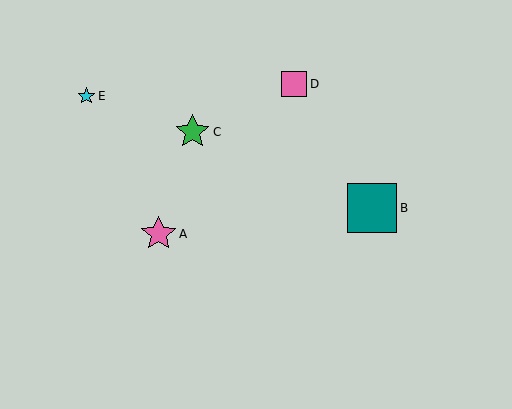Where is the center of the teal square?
The center of the teal square is at (372, 208).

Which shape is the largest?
The teal square (labeled B) is the largest.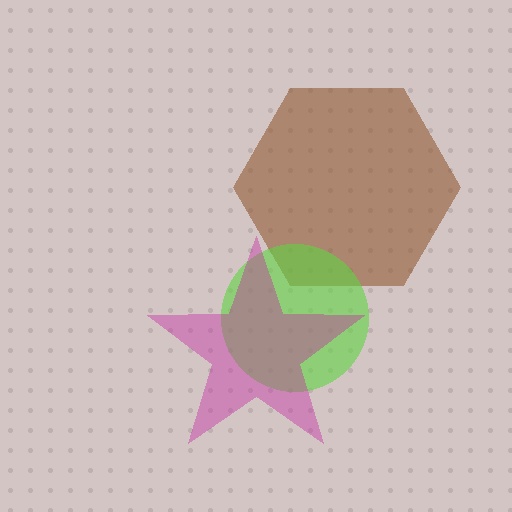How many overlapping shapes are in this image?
There are 3 overlapping shapes in the image.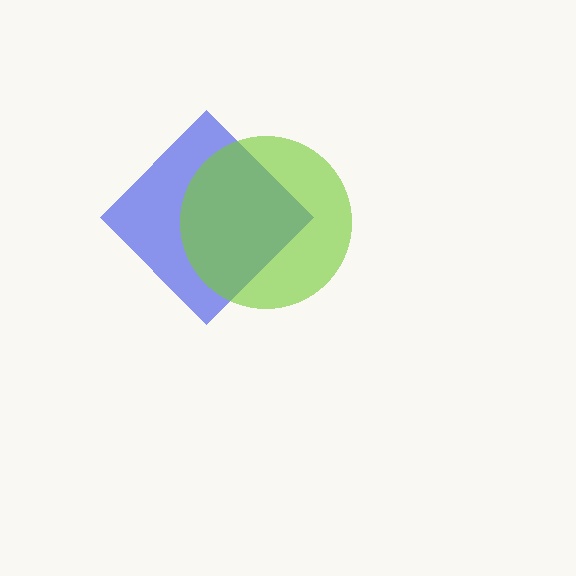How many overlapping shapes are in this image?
There are 2 overlapping shapes in the image.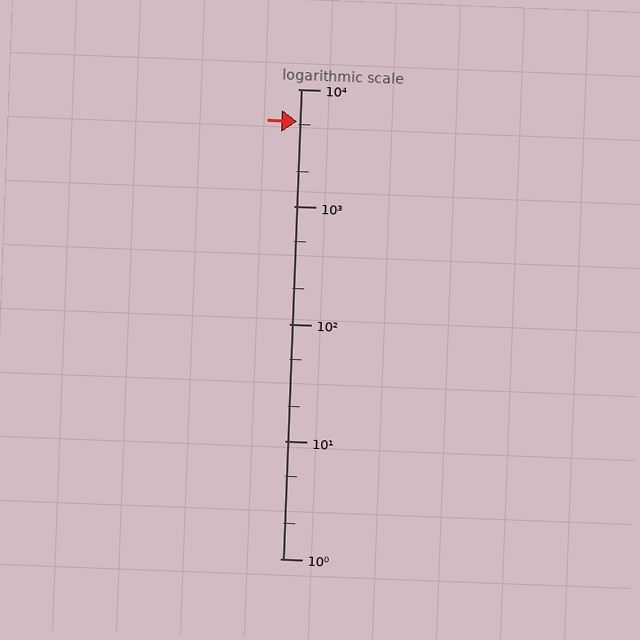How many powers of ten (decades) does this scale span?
The scale spans 4 decades, from 1 to 10000.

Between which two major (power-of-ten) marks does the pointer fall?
The pointer is between 1000 and 10000.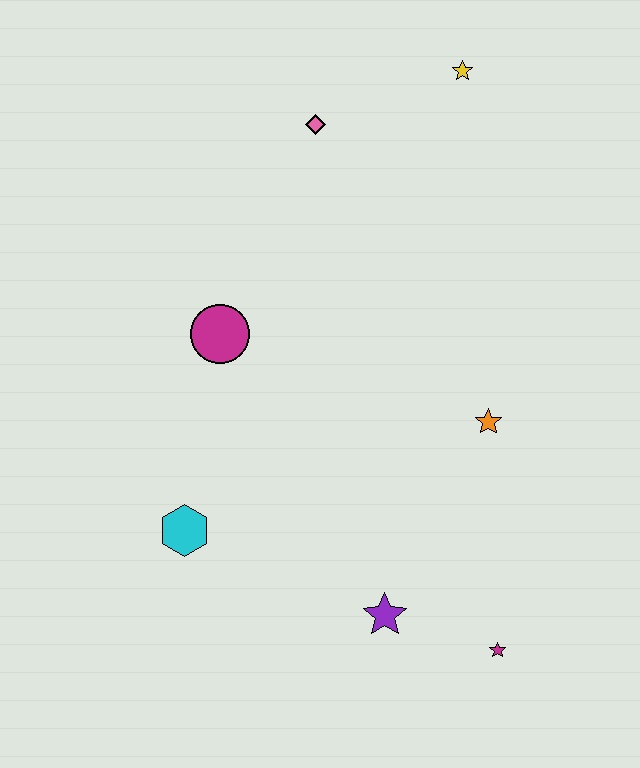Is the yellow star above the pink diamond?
Yes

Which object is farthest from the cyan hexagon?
The yellow star is farthest from the cyan hexagon.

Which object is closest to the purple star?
The magenta star is closest to the purple star.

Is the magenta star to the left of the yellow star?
No